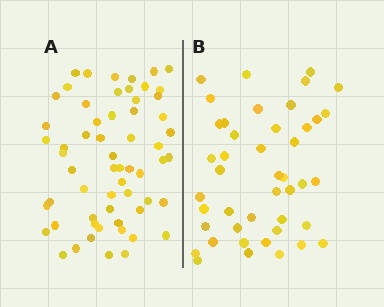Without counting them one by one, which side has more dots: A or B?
Region A (the left region) has more dots.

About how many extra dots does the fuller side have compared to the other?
Region A has approximately 15 more dots than region B.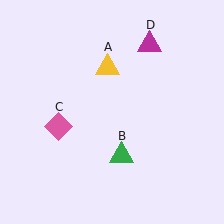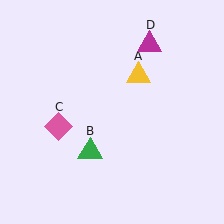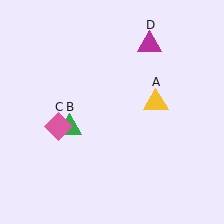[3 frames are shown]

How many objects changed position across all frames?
2 objects changed position: yellow triangle (object A), green triangle (object B).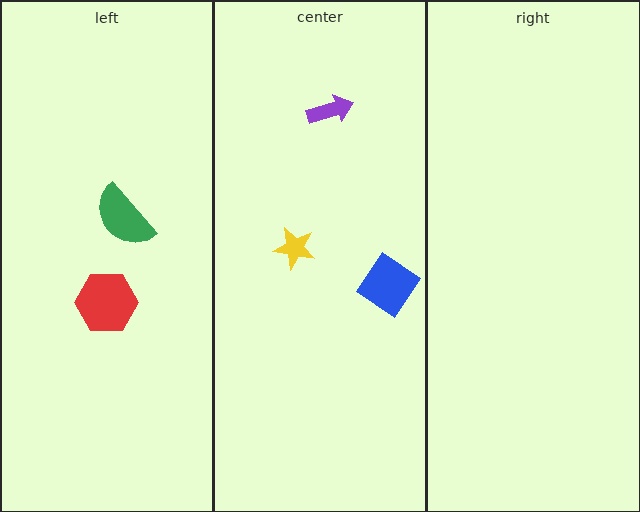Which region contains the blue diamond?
The center region.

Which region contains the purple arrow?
The center region.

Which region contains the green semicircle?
The left region.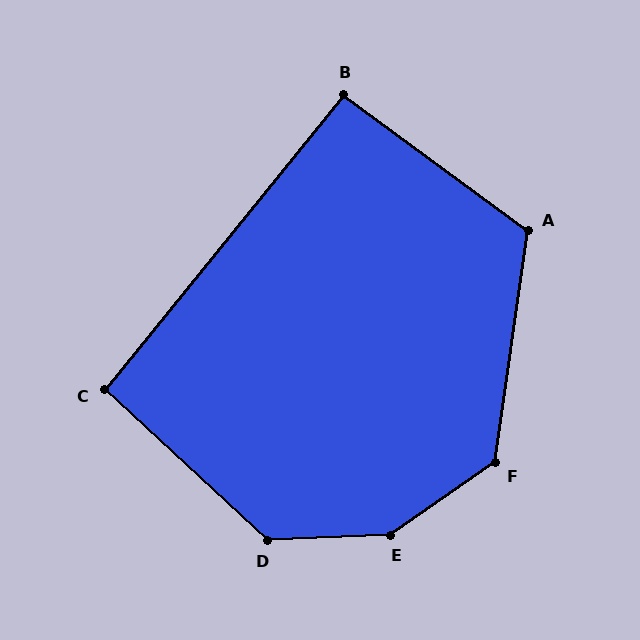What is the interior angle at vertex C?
Approximately 94 degrees (approximately right).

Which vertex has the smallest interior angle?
B, at approximately 93 degrees.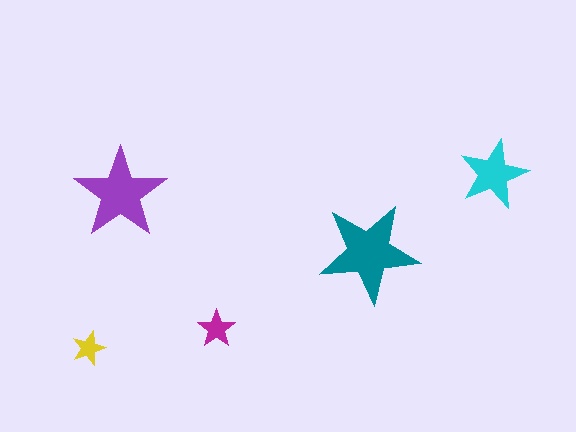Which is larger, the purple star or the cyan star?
The purple one.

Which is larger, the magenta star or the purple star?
The purple one.